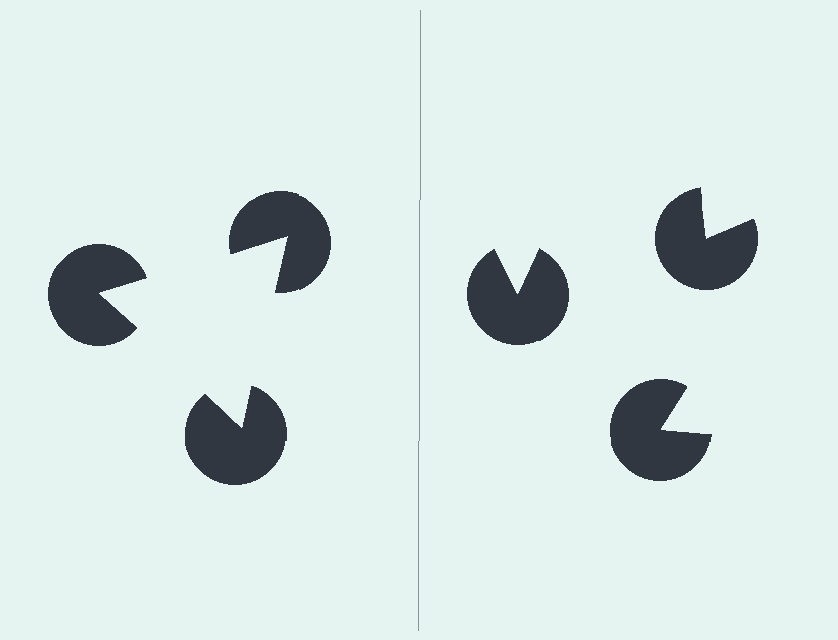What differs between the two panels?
The pac-man discs are positioned identically on both sides; only the wedge orientations differ. On the left they align to a triangle; on the right they are misaligned.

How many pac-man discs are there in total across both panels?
6 — 3 on each side.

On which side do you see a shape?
An illusory triangle appears on the left side. On the right side the wedge cuts are rotated, so no coherent shape forms.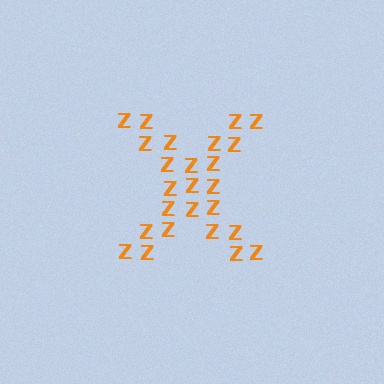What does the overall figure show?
The overall figure shows the letter X.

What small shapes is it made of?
It is made of small letter Z's.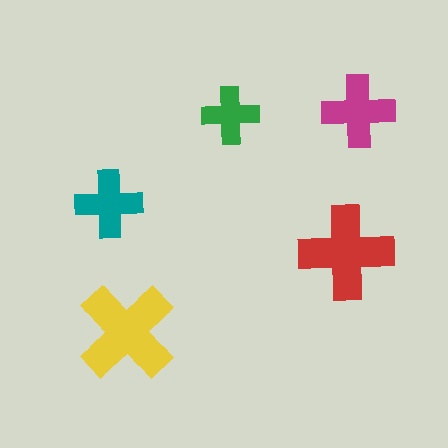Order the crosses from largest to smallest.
the yellow one, the red one, the magenta one, the teal one, the green one.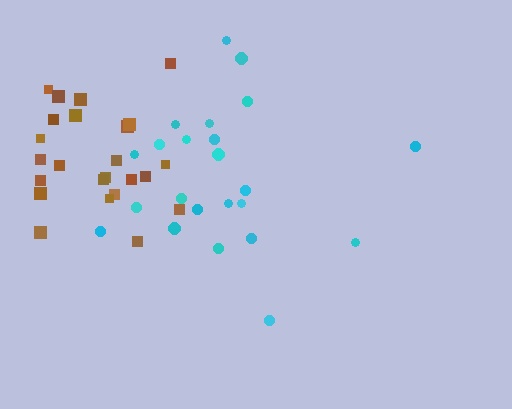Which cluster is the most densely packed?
Brown.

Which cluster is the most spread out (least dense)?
Cyan.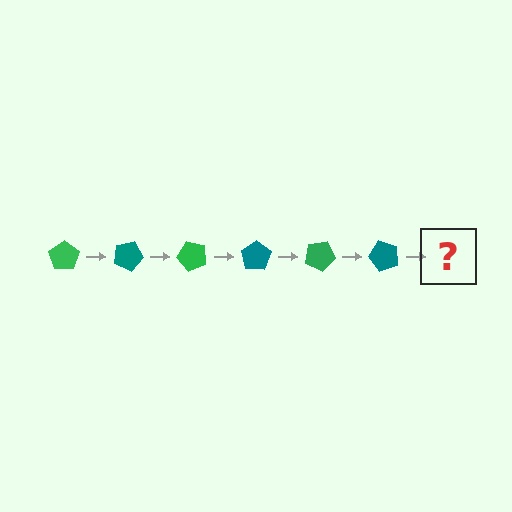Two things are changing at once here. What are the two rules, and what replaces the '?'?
The two rules are that it rotates 25 degrees each step and the color cycles through green and teal. The '?' should be a green pentagon, rotated 150 degrees from the start.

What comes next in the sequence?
The next element should be a green pentagon, rotated 150 degrees from the start.